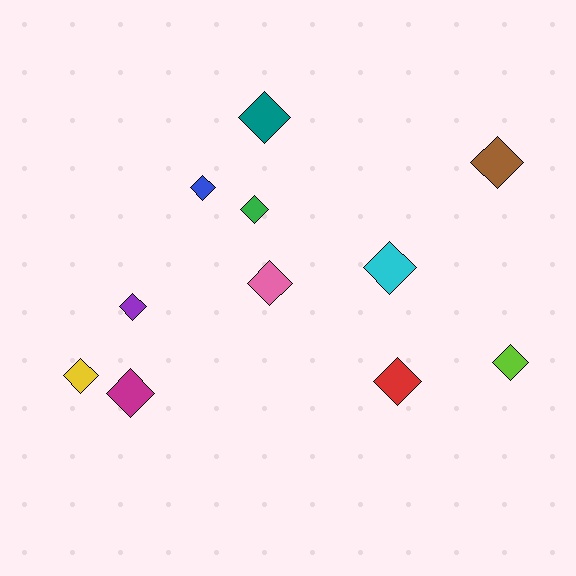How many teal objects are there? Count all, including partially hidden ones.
There is 1 teal object.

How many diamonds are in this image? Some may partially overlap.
There are 11 diamonds.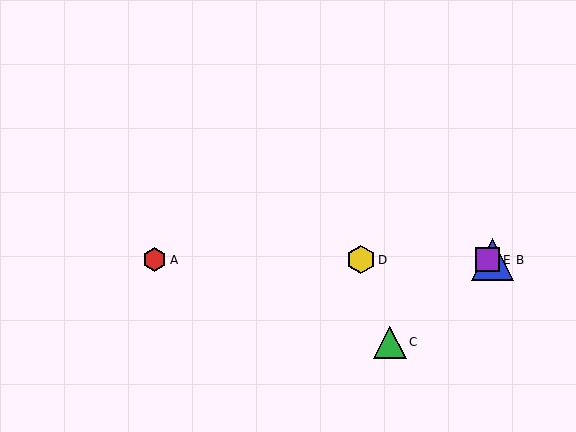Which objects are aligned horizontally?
Objects A, B, D, E are aligned horizontally.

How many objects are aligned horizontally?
4 objects (A, B, D, E) are aligned horizontally.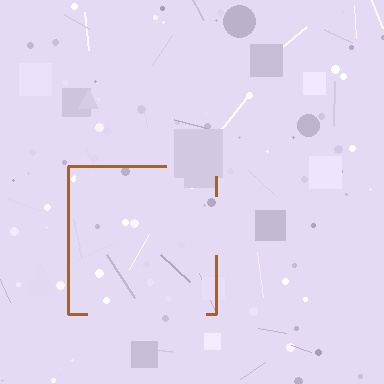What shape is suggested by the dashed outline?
The dashed outline suggests a square.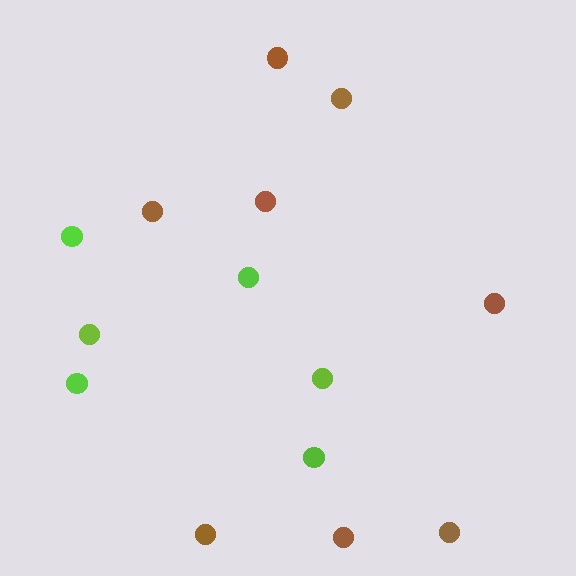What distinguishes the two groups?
There are 2 groups: one group of brown circles (8) and one group of lime circles (6).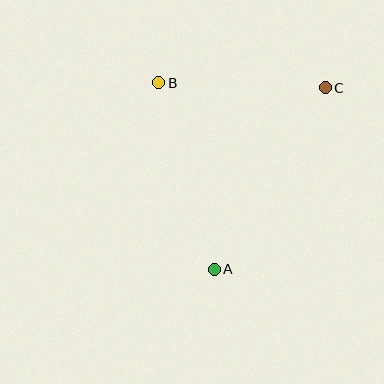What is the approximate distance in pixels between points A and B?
The distance between A and B is approximately 195 pixels.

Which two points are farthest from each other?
Points A and C are farthest from each other.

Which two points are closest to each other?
Points B and C are closest to each other.